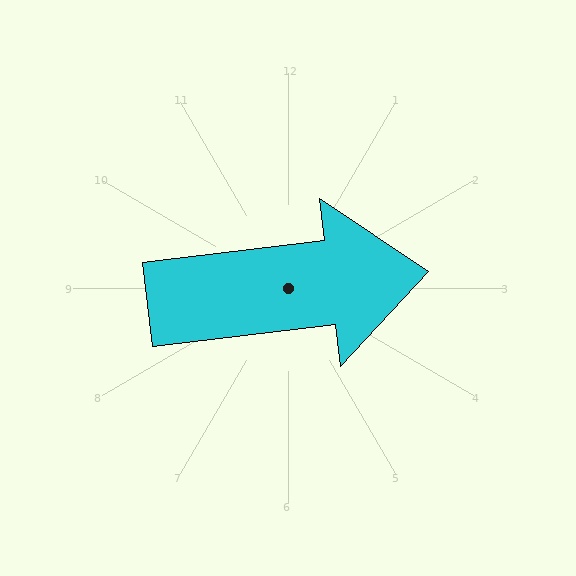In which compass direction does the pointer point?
East.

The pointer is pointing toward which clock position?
Roughly 3 o'clock.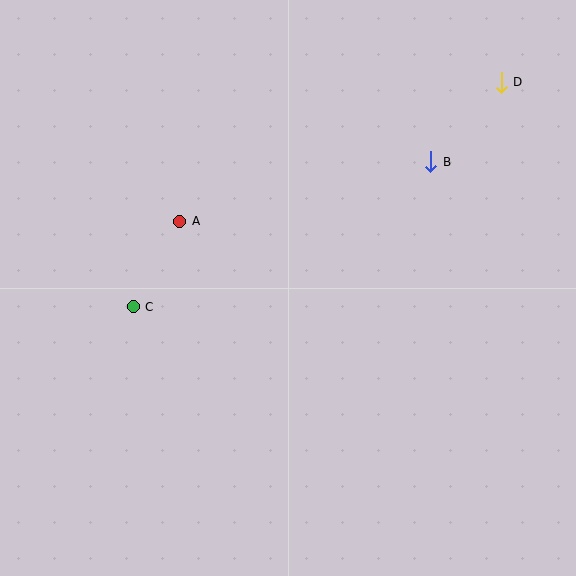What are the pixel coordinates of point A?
Point A is at (180, 221).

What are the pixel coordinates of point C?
Point C is at (133, 307).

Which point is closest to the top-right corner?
Point D is closest to the top-right corner.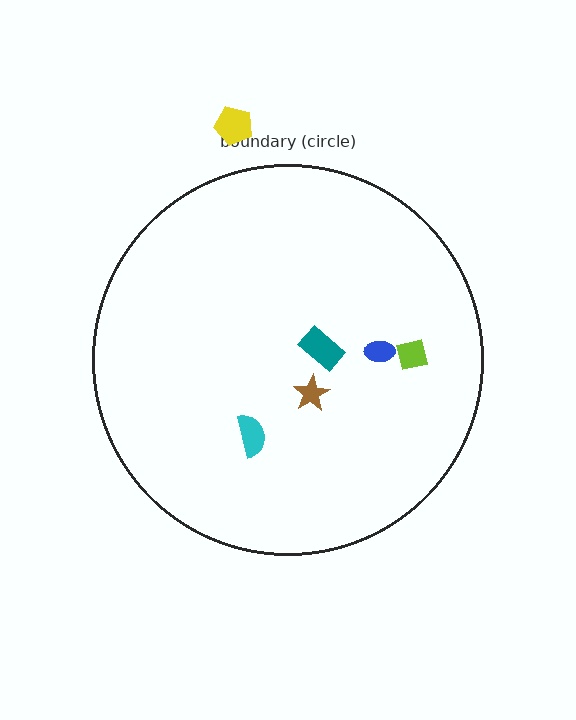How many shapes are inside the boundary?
5 inside, 1 outside.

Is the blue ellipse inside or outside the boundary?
Inside.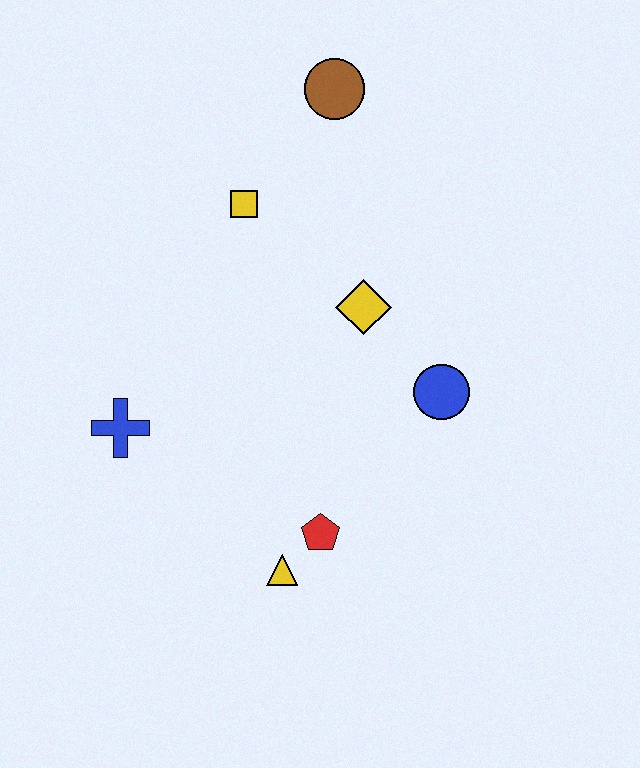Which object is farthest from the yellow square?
The yellow triangle is farthest from the yellow square.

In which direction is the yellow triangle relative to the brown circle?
The yellow triangle is below the brown circle.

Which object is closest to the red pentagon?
The yellow triangle is closest to the red pentagon.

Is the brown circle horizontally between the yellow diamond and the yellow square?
Yes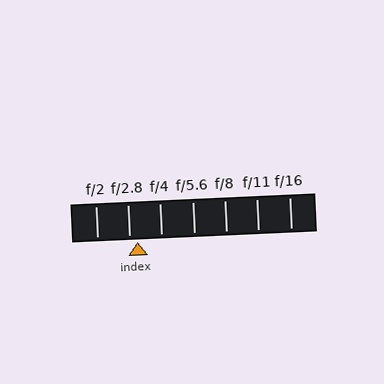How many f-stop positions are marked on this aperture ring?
There are 7 f-stop positions marked.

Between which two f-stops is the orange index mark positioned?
The index mark is between f/2.8 and f/4.